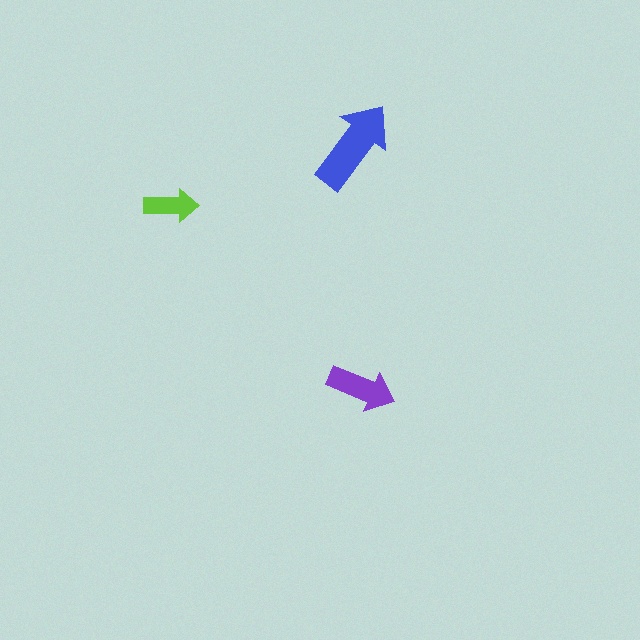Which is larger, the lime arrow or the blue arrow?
The blue one.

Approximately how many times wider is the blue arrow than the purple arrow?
About 1.5 times wider.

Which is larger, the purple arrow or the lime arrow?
The purple one.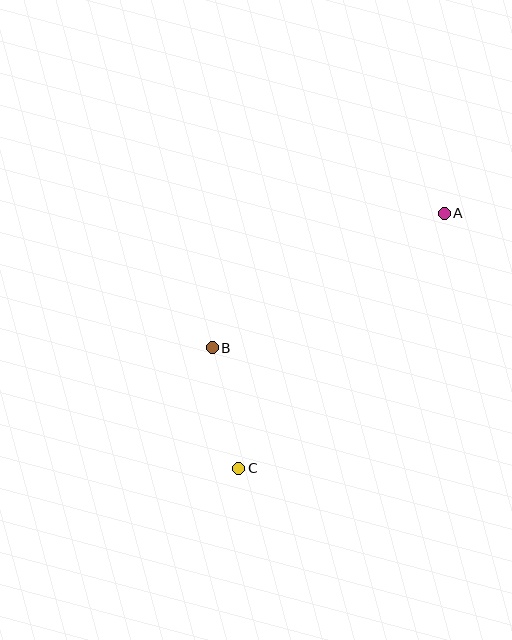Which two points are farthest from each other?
Points A and C are farthest from each other.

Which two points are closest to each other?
Points B and C are closest to each other.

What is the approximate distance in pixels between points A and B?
The distance between A and B is approximately 268 pixels.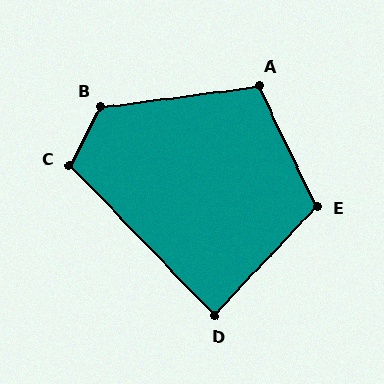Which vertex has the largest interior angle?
B, at approximately 125 degrees.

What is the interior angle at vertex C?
Approximately 108 degrees (obtuse).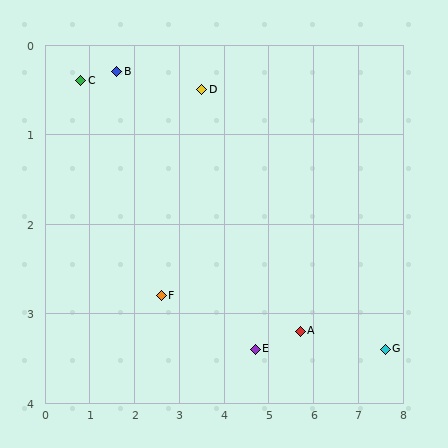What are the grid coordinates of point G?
Point G is at approximately (7.6, 3.4).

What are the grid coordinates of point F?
Point F is at approximately (2.6, 2.8).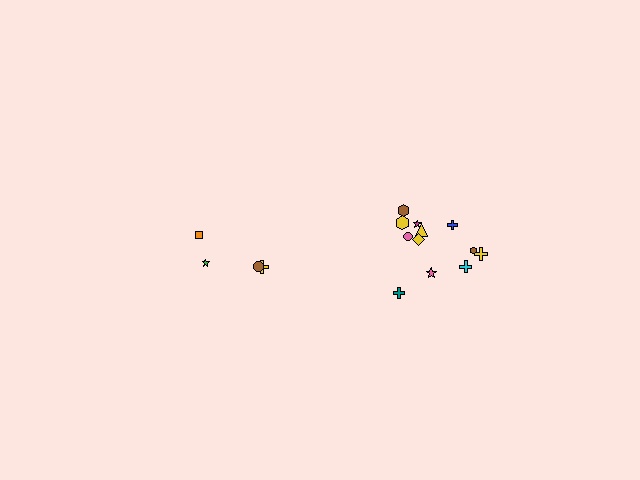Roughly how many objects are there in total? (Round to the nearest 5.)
Roughly 15 objects in total.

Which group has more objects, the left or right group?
The right group.